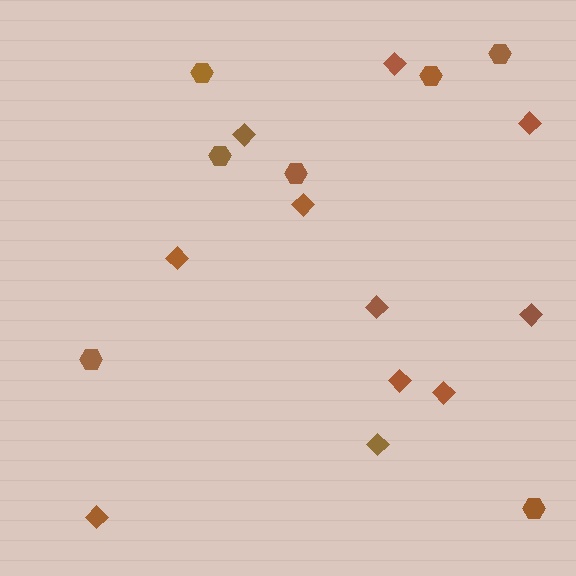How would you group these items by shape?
There are 2 groups: one group of hexagons (7) and one group of diamonds (11).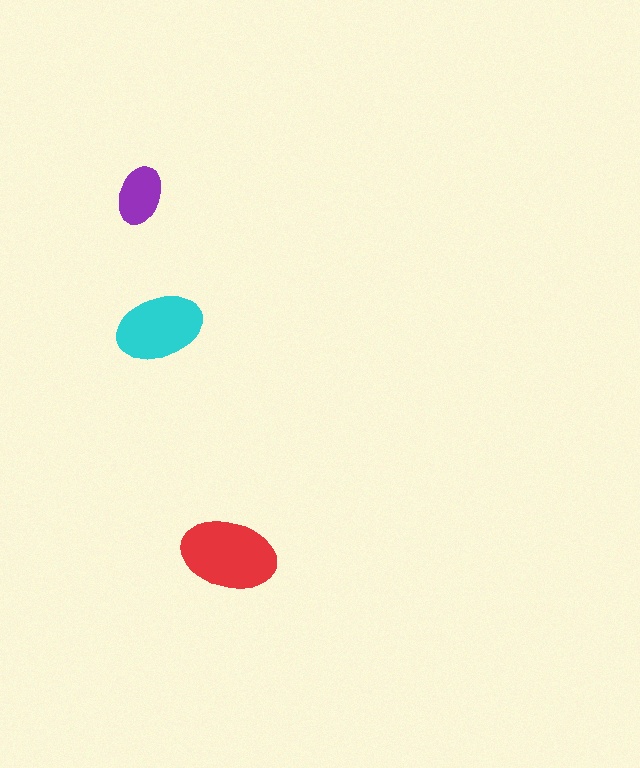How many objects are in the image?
There are 3 objects in the image.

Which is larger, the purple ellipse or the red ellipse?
The red one.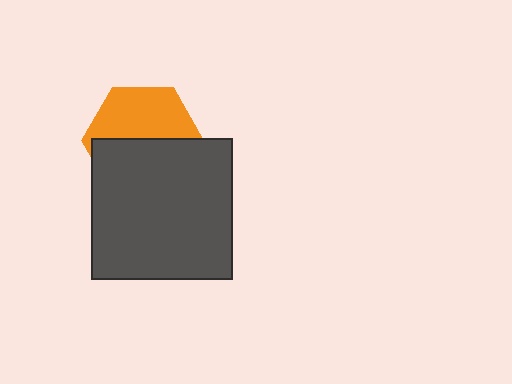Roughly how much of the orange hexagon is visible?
About half of it is visible (roughly 48%).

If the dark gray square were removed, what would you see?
You would see the complete orange hexagon.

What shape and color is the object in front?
The object in front is a dark gray square.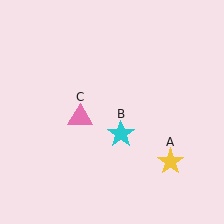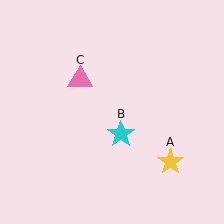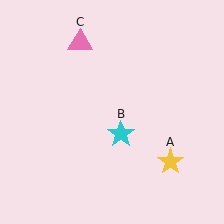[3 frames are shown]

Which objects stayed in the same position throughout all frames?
Yellow star (object A) and cyan star (object B) remained stationary.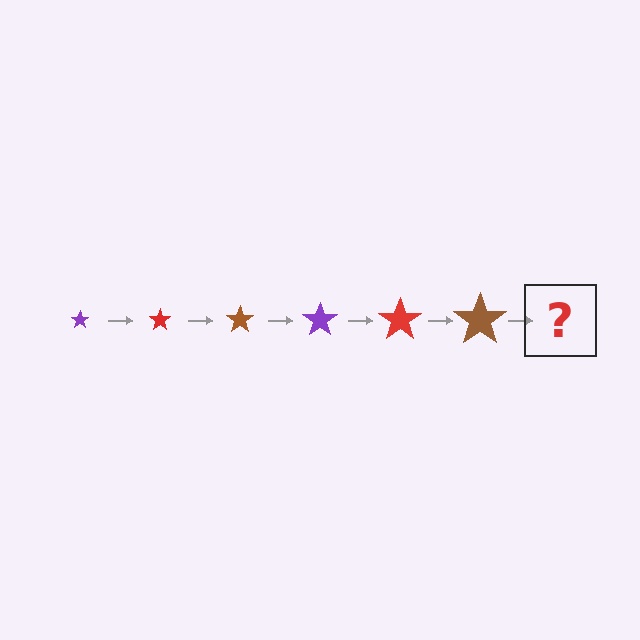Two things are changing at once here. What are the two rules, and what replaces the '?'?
The two rules are that the star grows larger each step and the color cycles through purple, red, and brown. The '?' should be a purple star, larger than the previous one.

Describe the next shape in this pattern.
It should be a purple star, larger than the previous one.